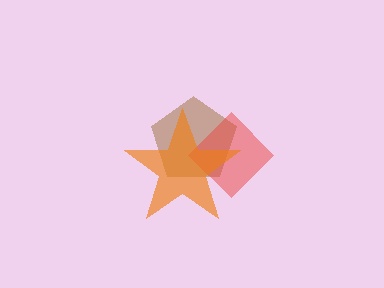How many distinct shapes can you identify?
There are 3 distinct shapes: a brown pentagon, a red diamond, an orange star.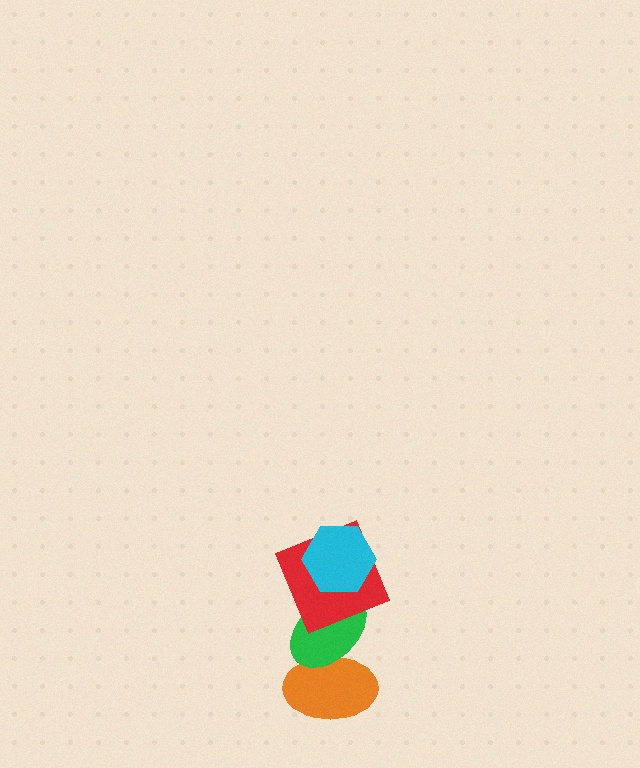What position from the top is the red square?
The red square is 2nd from the top.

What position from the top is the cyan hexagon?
The cyan hexagon is 1st from the top.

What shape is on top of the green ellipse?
The red square is on top of the green ellipse.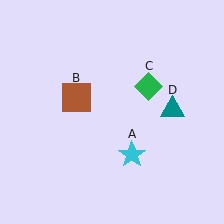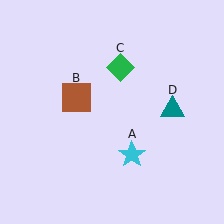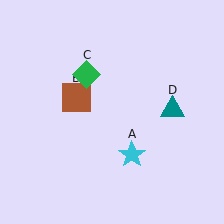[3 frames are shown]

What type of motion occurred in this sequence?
The green diamond (object C) rotated counterclockwise around the center of the scene.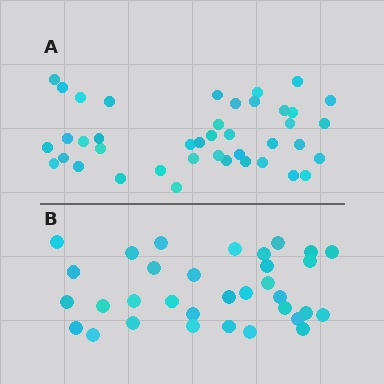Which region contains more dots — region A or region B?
Region A (the top region) has more dots.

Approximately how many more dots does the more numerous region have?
Region A has roughly 8 or so more dots than region B.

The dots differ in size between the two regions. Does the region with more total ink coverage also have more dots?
No. Region B has more total ink coverage because its dots are larger, but region A actually contains more individual dots. Total area can be misleading — the number of items is what matters here.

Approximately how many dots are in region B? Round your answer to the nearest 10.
About 30 dots. (The exact count is 33, which rounds to 30.)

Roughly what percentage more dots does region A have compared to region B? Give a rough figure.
About 25% more.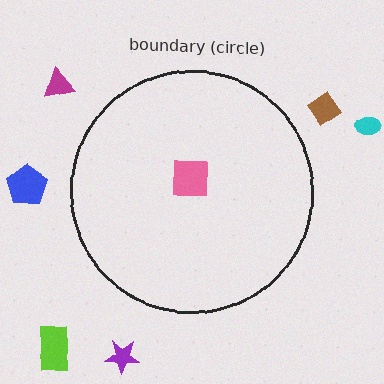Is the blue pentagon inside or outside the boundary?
Outside.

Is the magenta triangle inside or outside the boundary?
Outside.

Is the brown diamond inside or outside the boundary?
Outside.